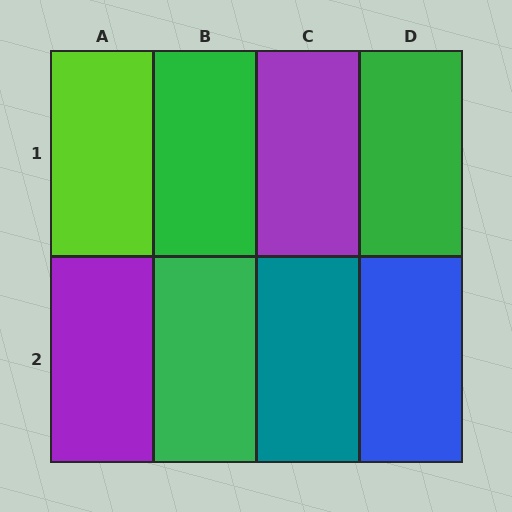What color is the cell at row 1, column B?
Green.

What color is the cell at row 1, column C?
Purple.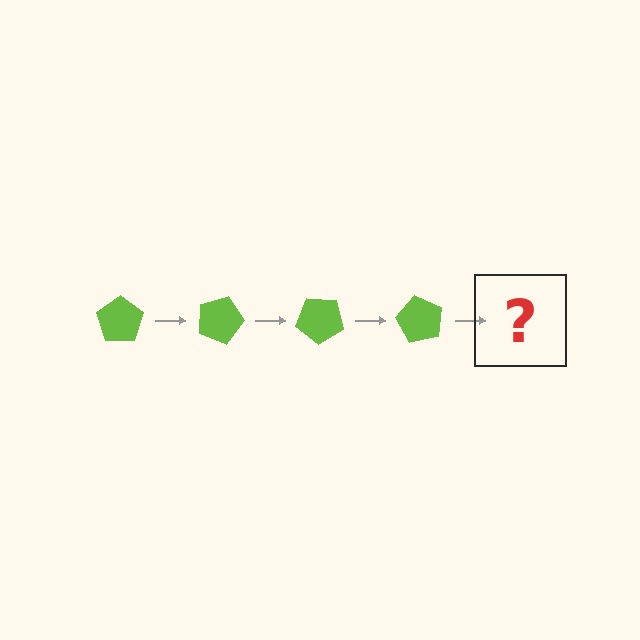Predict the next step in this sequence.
The next step is a lime pentagon rotated 80 degrees.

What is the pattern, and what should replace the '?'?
The pattern is that the pentagon rotates 20 degrees each step. The '?' should be a lime pentagon rotated 80 degrees.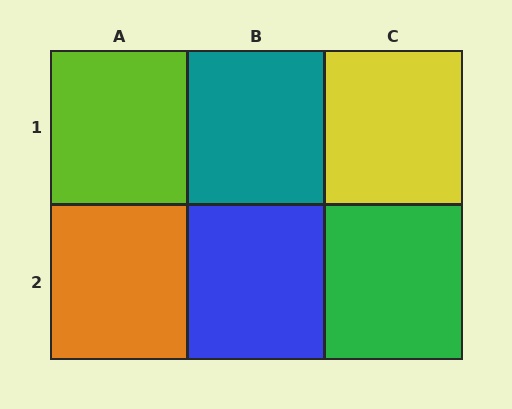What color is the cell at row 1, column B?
Teal.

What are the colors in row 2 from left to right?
Orange, blue, green.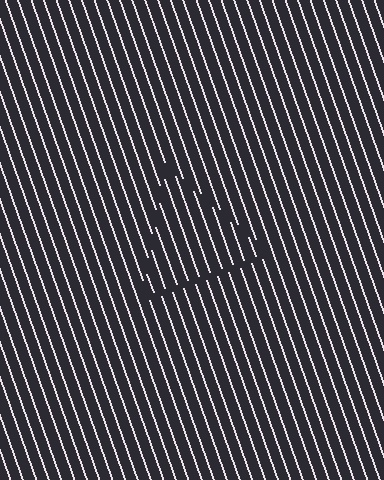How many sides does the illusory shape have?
3 sides — the line-ends trace a triangle.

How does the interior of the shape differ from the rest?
The interior of the shape contains the same grating, shifted by half a period — the contour is defined by the phase discontinuity where line-ends from the inner and outer gratings abut.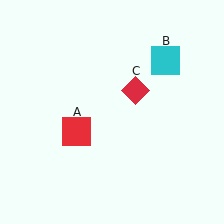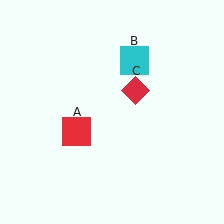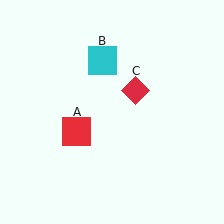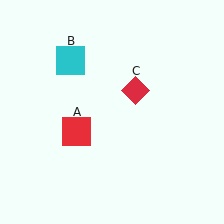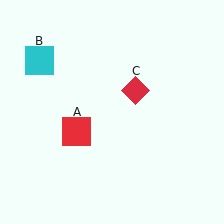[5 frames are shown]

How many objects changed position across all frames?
1 object changed position: cyan square (object B).